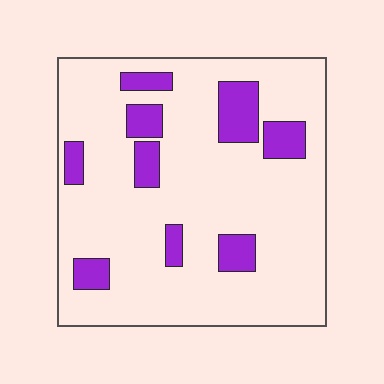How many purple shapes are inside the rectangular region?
9.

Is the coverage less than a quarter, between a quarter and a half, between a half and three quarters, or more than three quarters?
Less than a quarter.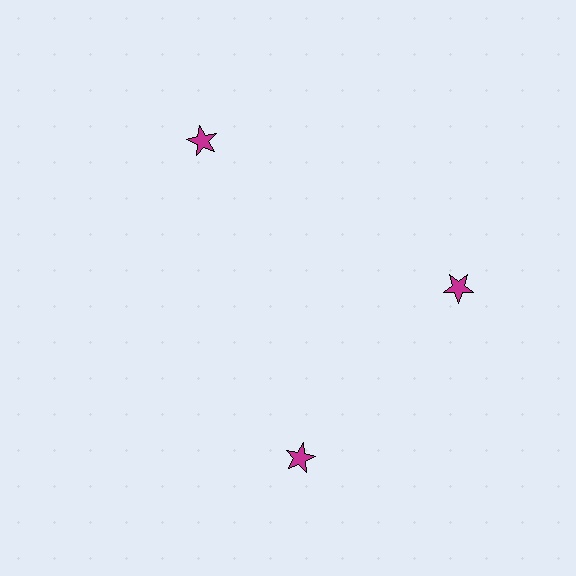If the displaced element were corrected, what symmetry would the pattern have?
It would have 3-fold rotational symmetry — the pattern would map onto itself every 120 degrees.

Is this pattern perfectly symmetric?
No. The 3 magenta stars are arranged in a ring, but one element near the 7 o'clock position is rotated out of alignment along the ring, breaking the 3-fold rotational symmetry.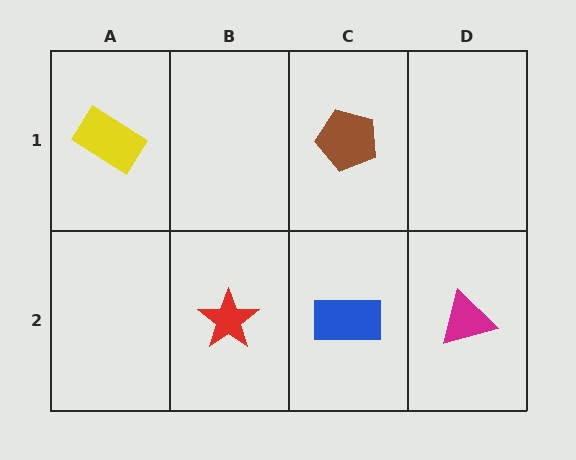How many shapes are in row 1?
2 shapes.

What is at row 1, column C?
A brown pentagon.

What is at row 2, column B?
A red star.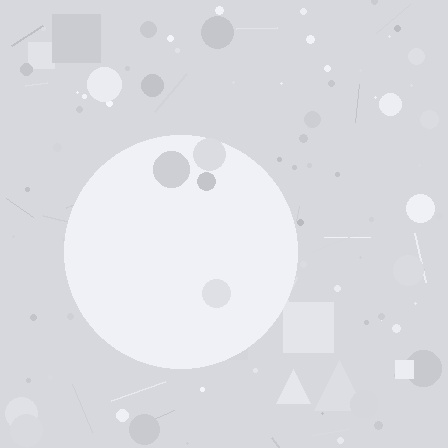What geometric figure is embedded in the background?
A circle is embedded in the background.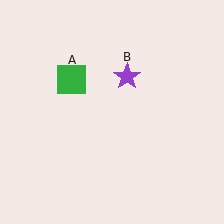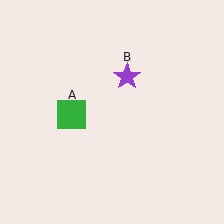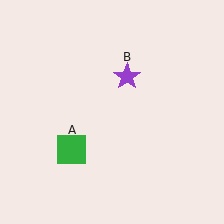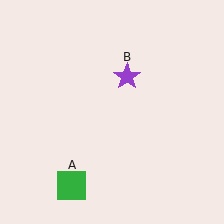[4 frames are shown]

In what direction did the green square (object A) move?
The green square (object A) moved down.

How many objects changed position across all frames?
1 object changed position: green square (object A).